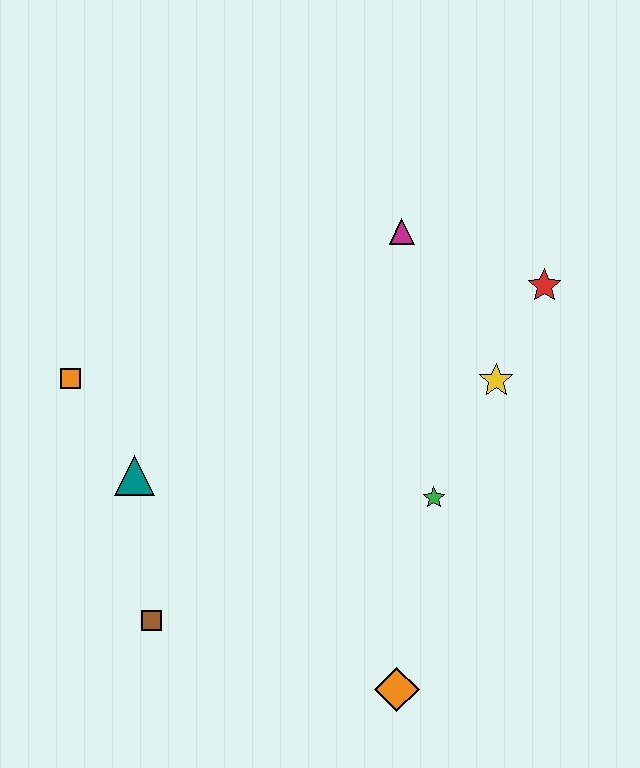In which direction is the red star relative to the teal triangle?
The red star is to the right of the teal triangle.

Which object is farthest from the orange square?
The red star is farthest from the orange square.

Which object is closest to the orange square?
The teal triangle is closest to the orange square.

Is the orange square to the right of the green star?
No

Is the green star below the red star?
Yes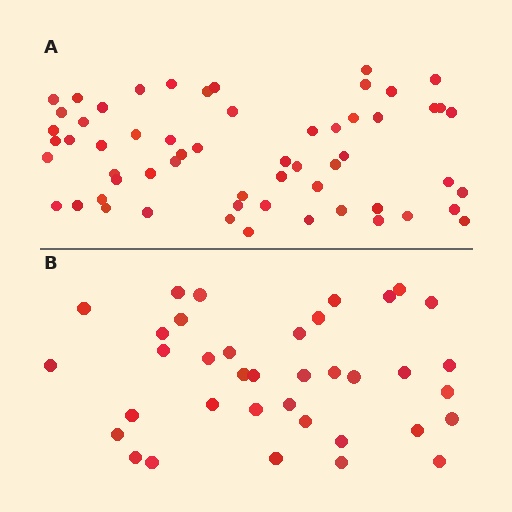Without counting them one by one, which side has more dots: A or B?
Region A (the top region) has more dots.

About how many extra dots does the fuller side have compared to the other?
Region A has approximately 20 more dots than region B.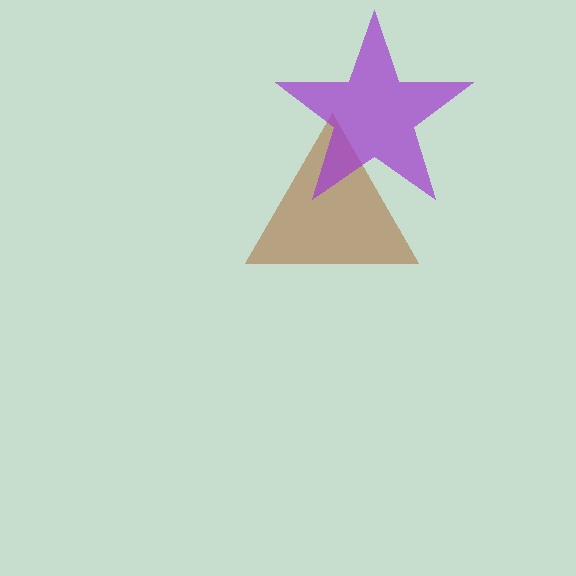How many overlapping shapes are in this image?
There are 2 overlapping shapes in the image.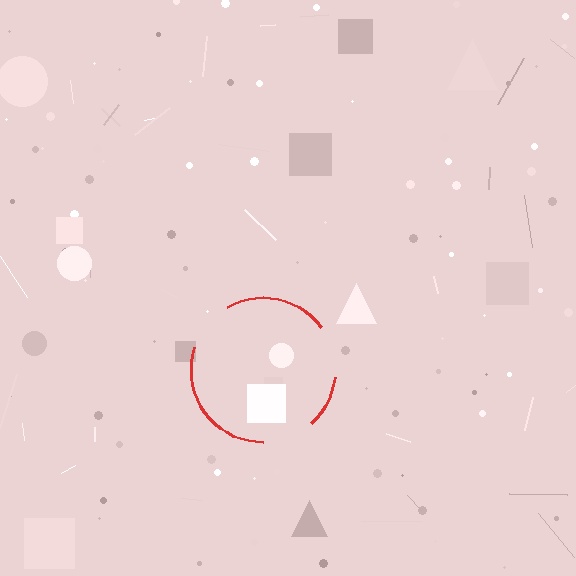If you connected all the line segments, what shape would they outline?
They would outline a circle.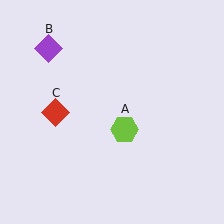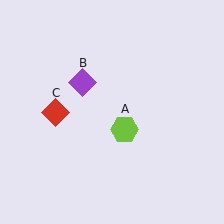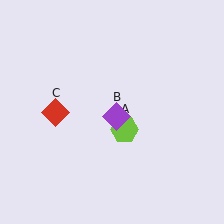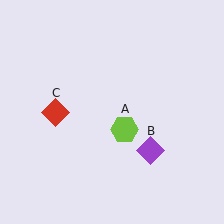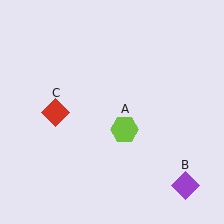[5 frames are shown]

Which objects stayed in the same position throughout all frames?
Lime hexagon (object A) and red diamond (object C) remained stationary.